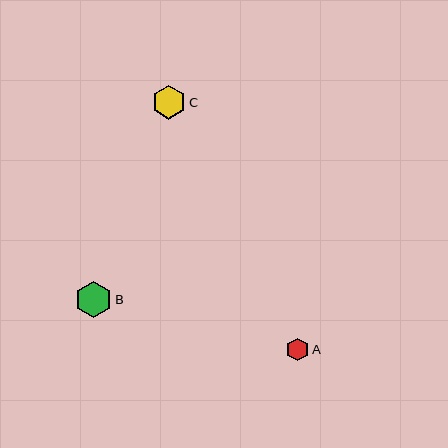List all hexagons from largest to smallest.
From largest to smallest: B, C, A.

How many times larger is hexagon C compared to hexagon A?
Hexagon C is approximately 1.5 times the size of hexagon A.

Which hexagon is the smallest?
Hexagon A is the smallest with a size of approximately 23 pixels.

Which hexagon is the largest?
Hexagon B is the largest with a size of approximately 37 pixels.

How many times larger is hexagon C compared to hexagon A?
Hexagon C is approximately 1.5 times the size of hexagon A.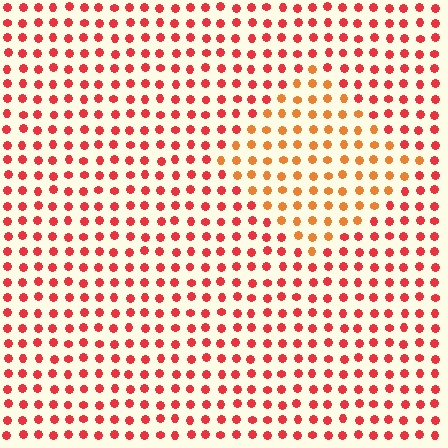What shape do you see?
I see a diamond.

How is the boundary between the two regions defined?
The boundary is defined purely by a slight shift in hue (about 30 degrees). Spacing, size, and orientation are identical on both sides.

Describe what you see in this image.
The image is filled with small red elements in a uniform arrangement. A diamond-shaped region is visible where the elements are tinted to a slightly different hue, forming a subtle color boundary.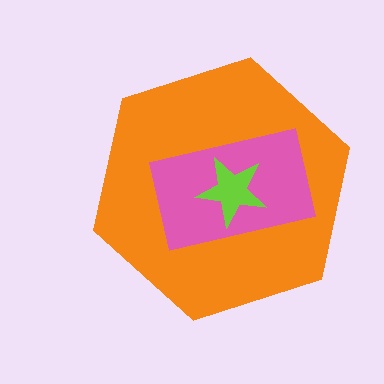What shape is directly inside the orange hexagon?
The pink rectangle.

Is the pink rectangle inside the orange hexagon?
Yes.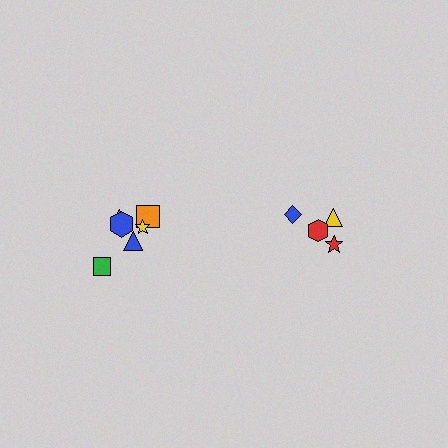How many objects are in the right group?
There are 4 objects.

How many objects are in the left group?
There are 6 objects.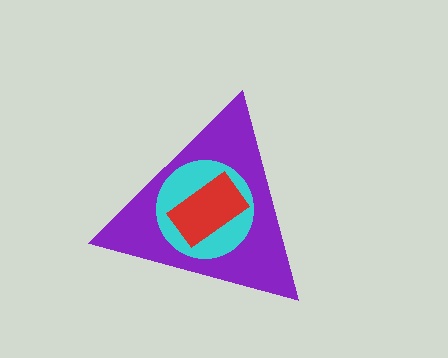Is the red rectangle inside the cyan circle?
Yes.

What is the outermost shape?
The purple triangle.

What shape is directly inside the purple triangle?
The cyan circle.